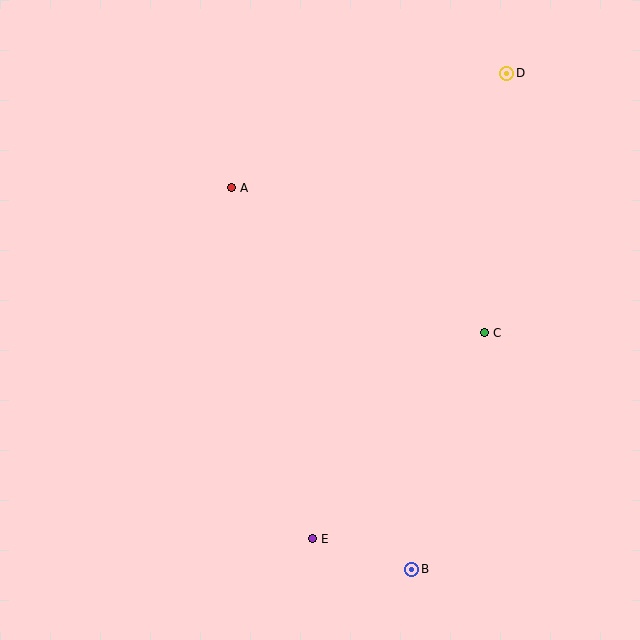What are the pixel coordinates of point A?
Point A is at (231, 188).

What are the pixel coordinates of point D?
Point D is at (507, 73).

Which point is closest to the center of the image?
Point A at (231, 188) is closest to the center.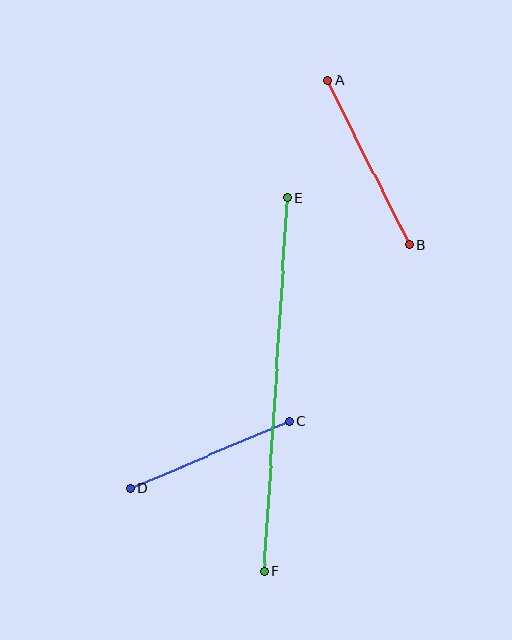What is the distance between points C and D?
The distance is approximately 173 pixels.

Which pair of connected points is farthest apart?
Points E and F are farthest apart.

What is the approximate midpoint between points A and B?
The midpoint is at approximately (369, 163) pixels.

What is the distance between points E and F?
The distance is approximately 374 pixels.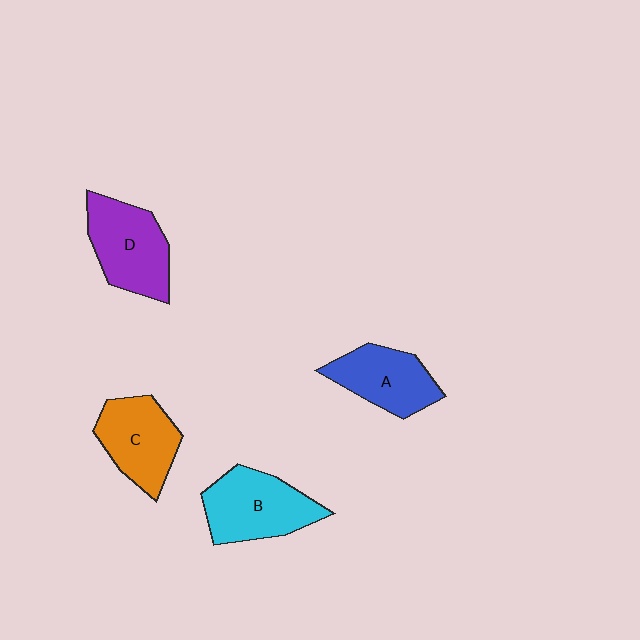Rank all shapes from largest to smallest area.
From largest to smallest: B (cyan), D (purple), C (orange), A (blue).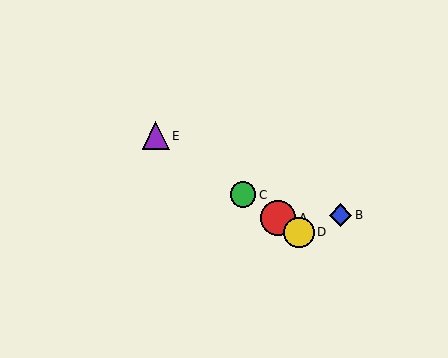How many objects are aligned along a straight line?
4 objects (A, C, D, E) are aligned along a straight line.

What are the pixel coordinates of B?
Object B is at (340, 215).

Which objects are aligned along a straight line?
Objects A, C, D, E are aligned along a straight line.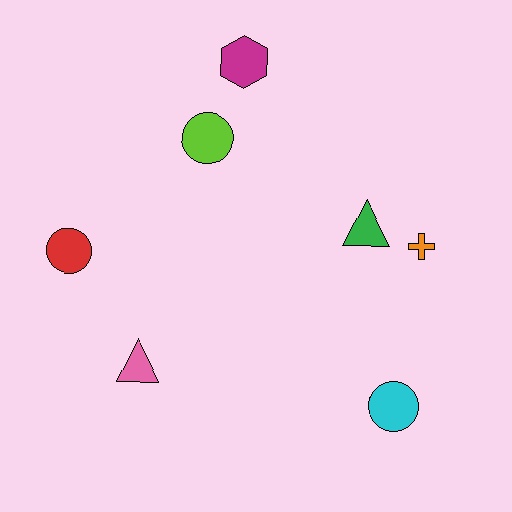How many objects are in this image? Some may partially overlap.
There are 7 objects.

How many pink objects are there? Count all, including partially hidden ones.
There is 1 pink object.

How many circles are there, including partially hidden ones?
There are 3 circles.